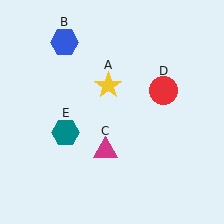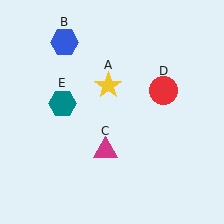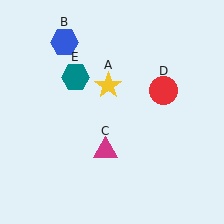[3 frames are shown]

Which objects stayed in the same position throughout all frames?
Yellow star (object A) and blue hexagon (object B) and magenta triangle (object C) and red circle (object D) remained stationary.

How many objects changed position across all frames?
1 object changed position: teal hexagon (object E).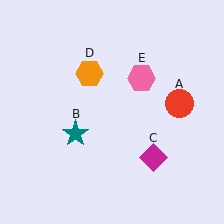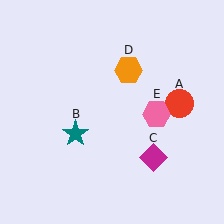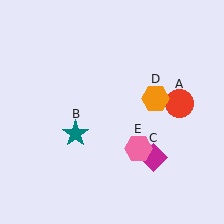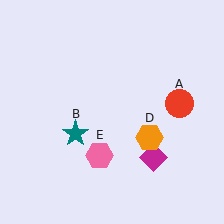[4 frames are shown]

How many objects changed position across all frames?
2 objects changed position: orange hexagon (object D), pink hexagon (object E).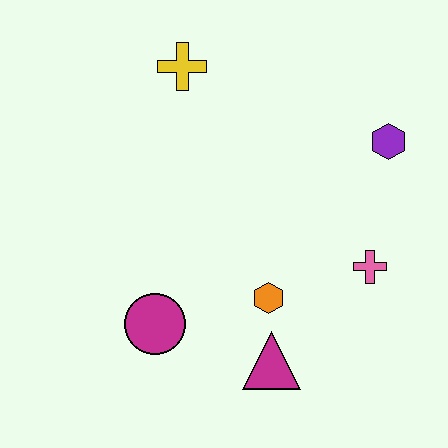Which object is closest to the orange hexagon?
The magenta triangle is closest to the orange hexagon.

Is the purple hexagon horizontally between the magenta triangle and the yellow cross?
No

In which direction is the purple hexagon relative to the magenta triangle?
The purple hexagon is above the magenta triangle.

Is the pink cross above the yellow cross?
No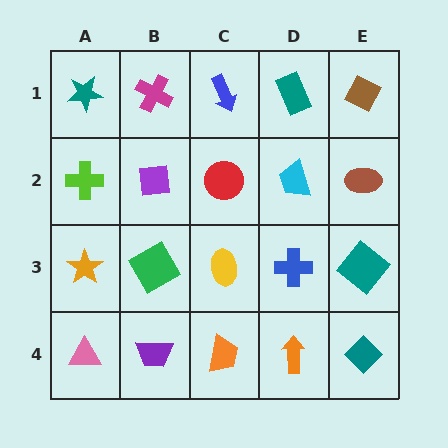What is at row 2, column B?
A purple square.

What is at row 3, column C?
A yellow ellipse.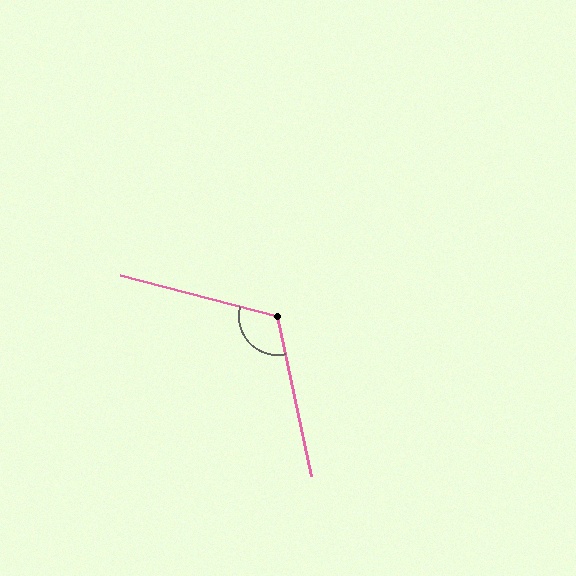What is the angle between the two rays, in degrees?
Approximately 117 degrees.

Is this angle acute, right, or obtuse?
It is obtuse.